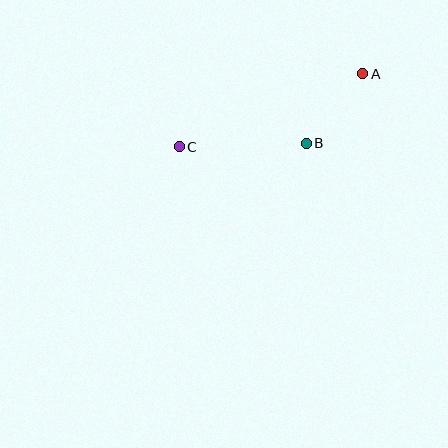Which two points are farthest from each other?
Points A and C are farthest from each other.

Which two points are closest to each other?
Points A and B are closest to each other.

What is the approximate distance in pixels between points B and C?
The distance between B and C is approximately 127 pixels.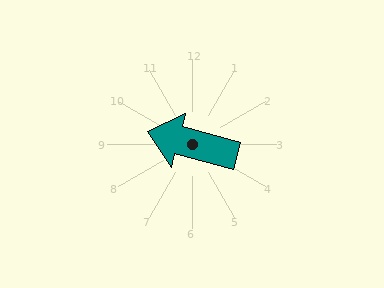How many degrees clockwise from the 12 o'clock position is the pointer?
Approximately 285 degrees.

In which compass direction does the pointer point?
West.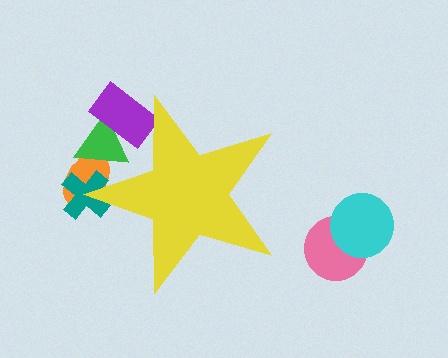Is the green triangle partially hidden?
Yes, the green triangle is partially hidden behind the yellow star.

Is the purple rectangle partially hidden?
Yes, the purple rectangle is partially hidden behind the yellow star.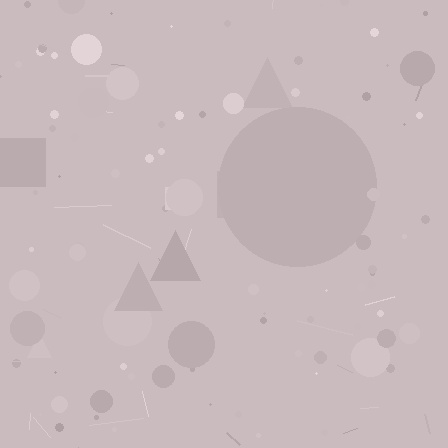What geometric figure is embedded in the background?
A circle is embedded in the background.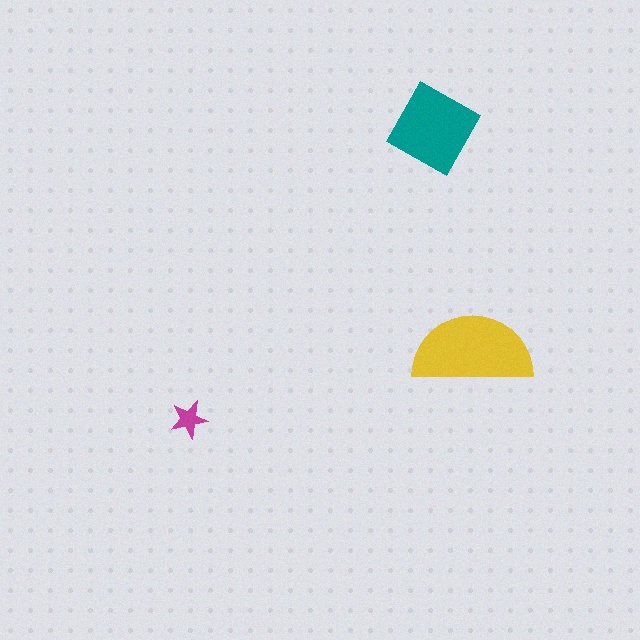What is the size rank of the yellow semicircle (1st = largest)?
1st.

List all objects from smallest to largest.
The magenta star, the teal square, the yellow semicircle.